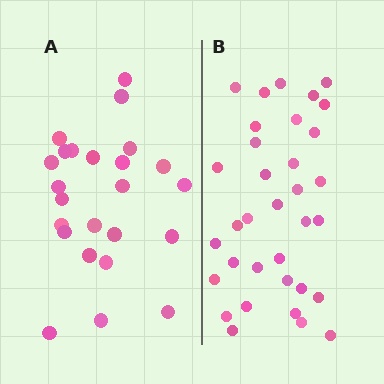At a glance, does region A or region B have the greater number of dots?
Region B (the right region) has more dots.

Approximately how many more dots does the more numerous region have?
Region B has roughly 10 or so more dots than region A.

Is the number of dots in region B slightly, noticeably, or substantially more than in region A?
Region B has noticeably more, but not dramatically so. The ratio is roughly 1.4 to 1.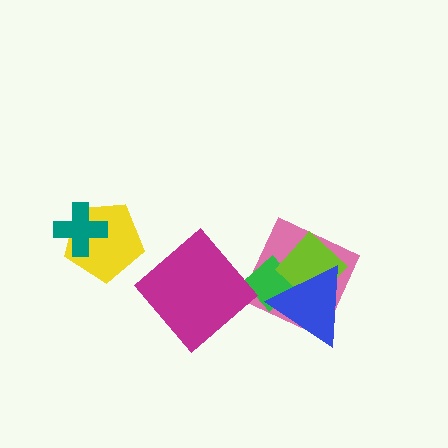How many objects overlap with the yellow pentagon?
1 object overlaps with the yellow pentagon.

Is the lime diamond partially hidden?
Yes, it is partially covered by another shape.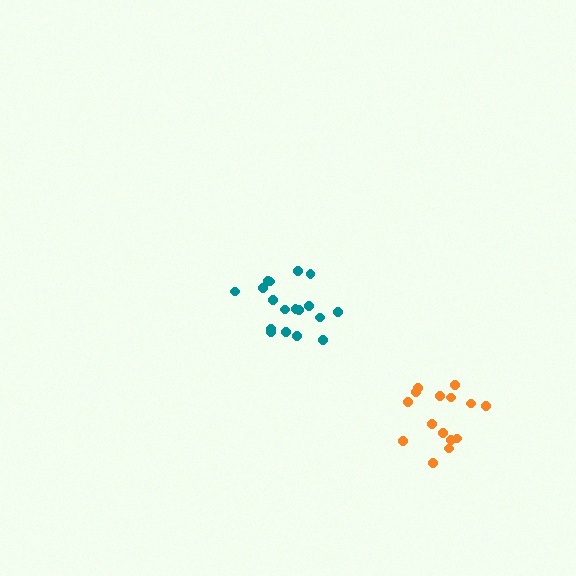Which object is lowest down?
The orange cluster is bottommost.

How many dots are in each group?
Group 1: 18 dots, Group 2: 15 dots (33 total).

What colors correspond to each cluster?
The clusters are colored: teal, orange.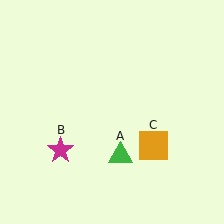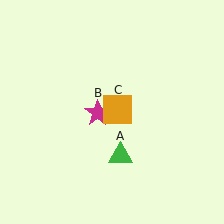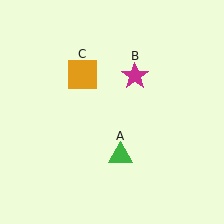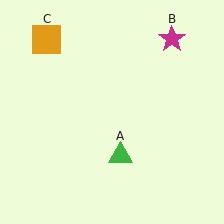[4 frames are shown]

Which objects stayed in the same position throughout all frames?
Green triangle (object A) remained stationary.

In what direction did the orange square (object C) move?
The orange square (object C) moved up and to the left.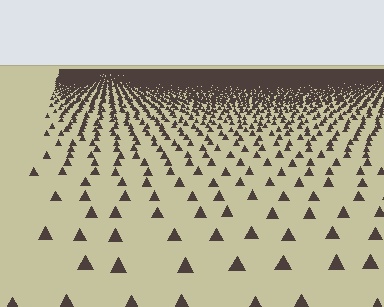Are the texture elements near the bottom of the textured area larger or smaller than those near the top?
Larger. Near the bottom, elements are closer to the viewer and appear at a bigger on-screen size.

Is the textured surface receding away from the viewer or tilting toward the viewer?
The surface is receding away from the viewer. Texture elements get smaller and denser toward the top.